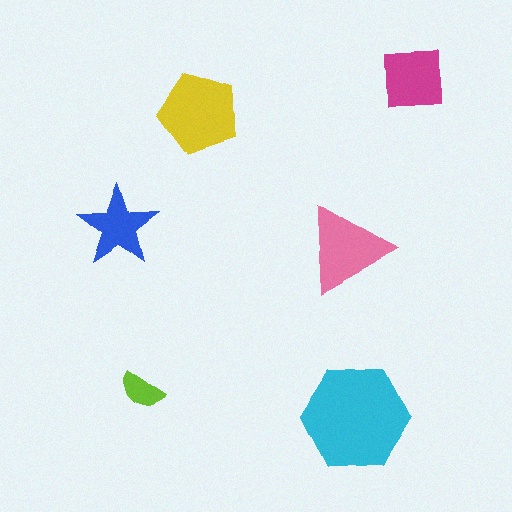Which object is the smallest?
The lime semicircle.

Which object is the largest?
The cyan hexagon.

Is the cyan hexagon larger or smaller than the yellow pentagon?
Larger.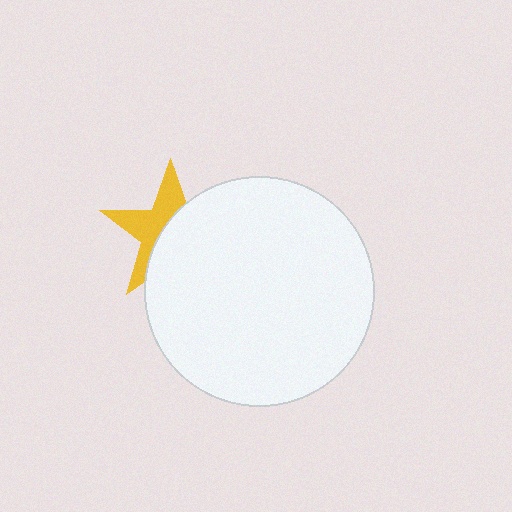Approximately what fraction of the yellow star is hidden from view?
Roughly 56% of the yellow star is hidden behind the white circle.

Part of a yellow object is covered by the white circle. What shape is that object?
It is a star.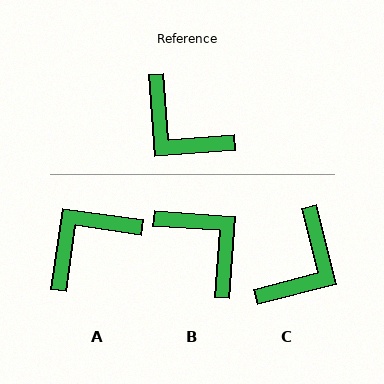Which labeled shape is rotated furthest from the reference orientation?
B, about 172 degrees away.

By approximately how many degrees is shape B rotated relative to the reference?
Approximately 172 degrees counter-clockwise.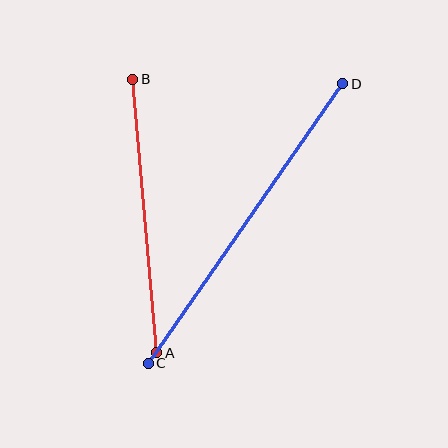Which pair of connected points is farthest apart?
Points C and D are farthest apart.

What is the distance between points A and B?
The distance is approximately 275 pixels.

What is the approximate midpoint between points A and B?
The midpoint is at approximately (145, 216) pixels.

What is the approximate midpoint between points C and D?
The midpoint is at approximately (246, 224) pixels.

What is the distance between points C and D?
The distance is approximately 341 pixels.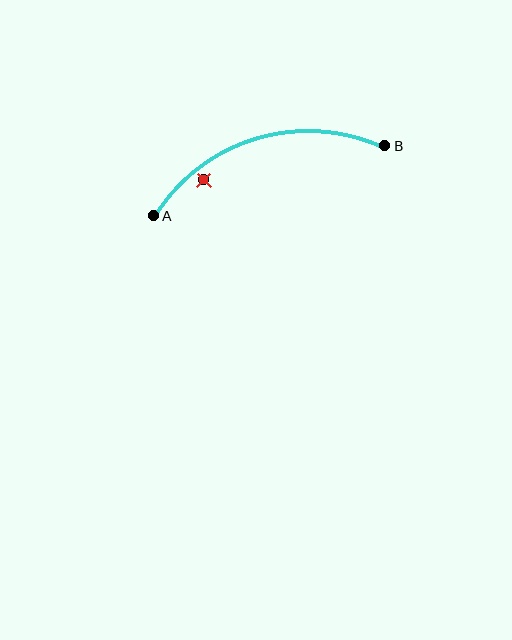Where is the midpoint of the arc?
The arc midpoint is the point on the curve farthest from the straight line joining A and B. It sits above that line.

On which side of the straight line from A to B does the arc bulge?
The arc bulges above the straight line connecting A and B.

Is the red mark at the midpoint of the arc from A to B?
No — the red mark does not lie on the arc at all. It sits slightly inside the curve.